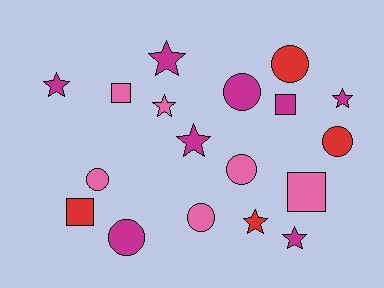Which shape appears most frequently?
Star, with 7 objects.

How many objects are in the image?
There are 18 objects.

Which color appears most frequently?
Magenta, with 8 objects.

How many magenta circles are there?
There are 2 magenta circles.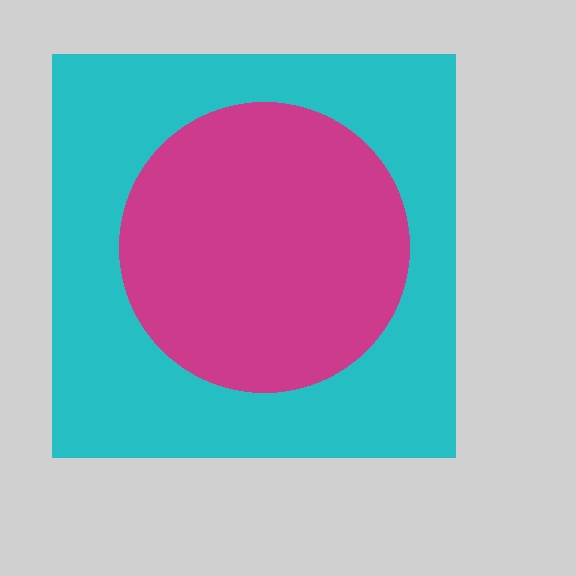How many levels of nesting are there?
2.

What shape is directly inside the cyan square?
The magenta circle.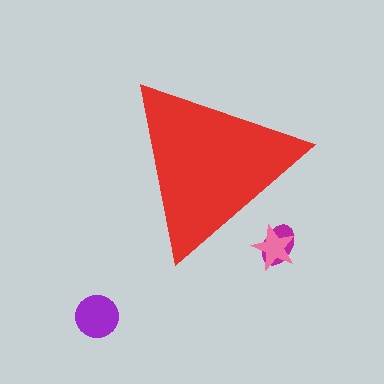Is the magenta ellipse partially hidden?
Yes, the magenta ellipse is partially hidden behind the red triangle.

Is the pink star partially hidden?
Yes, the pink star is partially hidden behind the red triangle.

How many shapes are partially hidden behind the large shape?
2 shapes are partially hidden.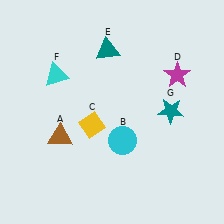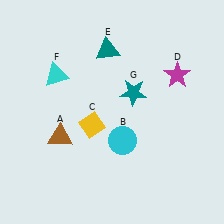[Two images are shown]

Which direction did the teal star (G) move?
The teal star (G) moved left.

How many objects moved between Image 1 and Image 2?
1 object moved between the two images.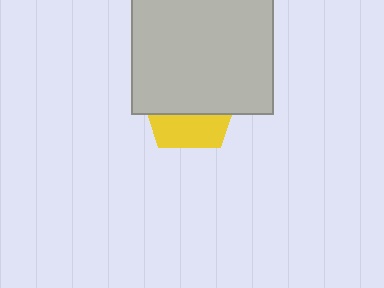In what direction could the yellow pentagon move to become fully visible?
The yellow pentagon could move down. That would shift it out from behind the light gray square entirely.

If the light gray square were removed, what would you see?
You would see the complete yellow pentagon.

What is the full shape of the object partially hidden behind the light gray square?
The partially hidden object is a yellow pentagon.